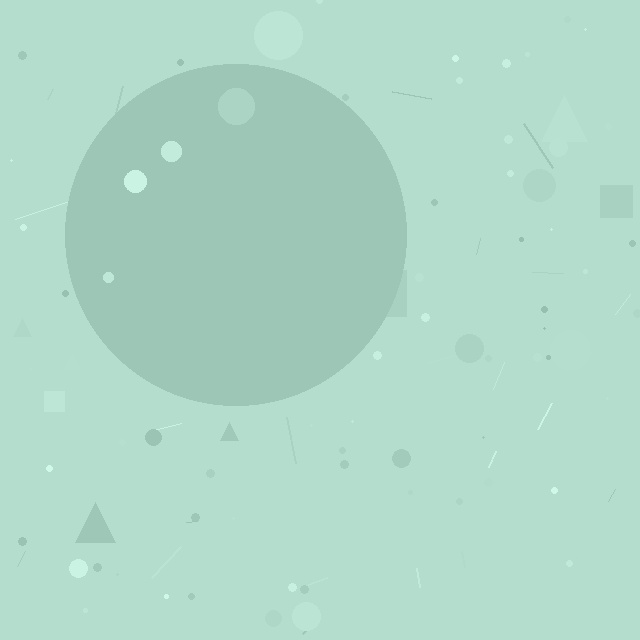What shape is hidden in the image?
A circle is hidden in the image.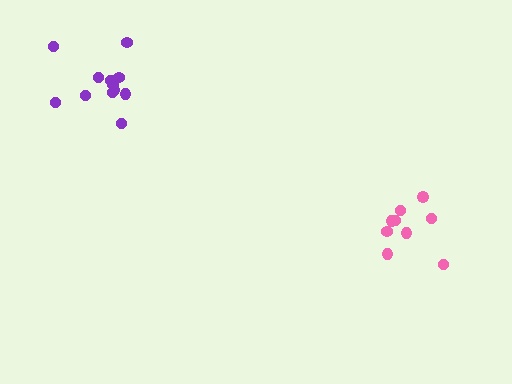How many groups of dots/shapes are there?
There are 2 groups.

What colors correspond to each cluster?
The clusters are colored: purple, pink.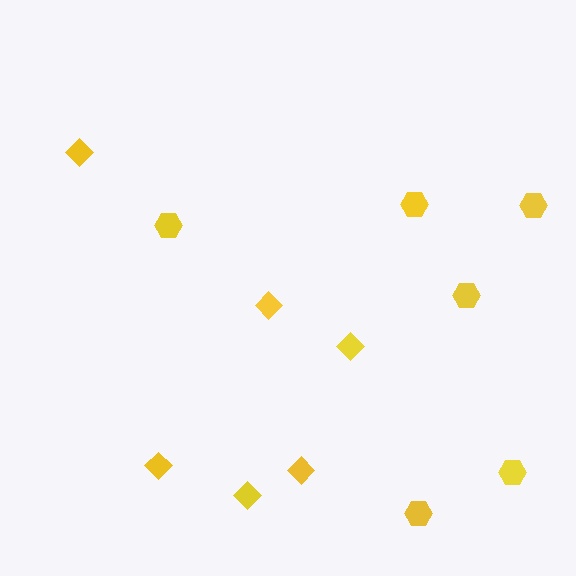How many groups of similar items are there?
There are 2 groups: one group of hexagons (6) and one group of diamonds (6).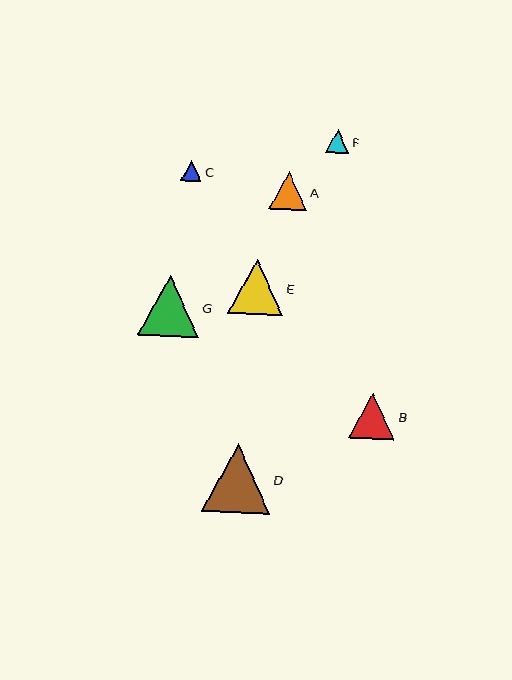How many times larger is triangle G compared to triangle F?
Triangle G is approximately 2.6 times the size of triangle F.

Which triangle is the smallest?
Triangle C is the smallest with a size of approximately 21 pixels.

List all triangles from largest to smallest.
From largest to smallest: D, G, E, B, A, F, C.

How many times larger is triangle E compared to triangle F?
Triangle E is approximately 2.3 times the size of triangle F.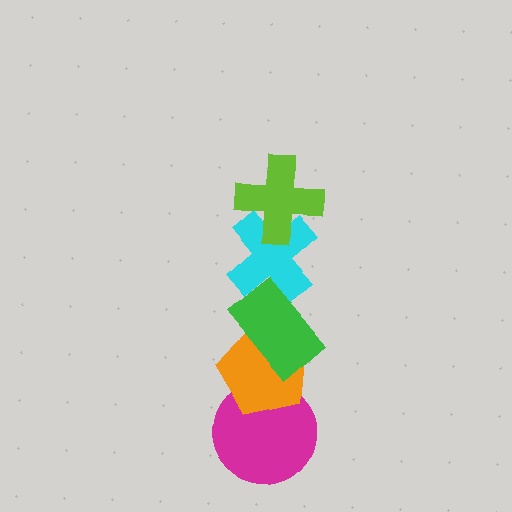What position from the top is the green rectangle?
The green rectangle is 3rd from the top.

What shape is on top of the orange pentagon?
The green rectangle is on top of the orange pentagon.